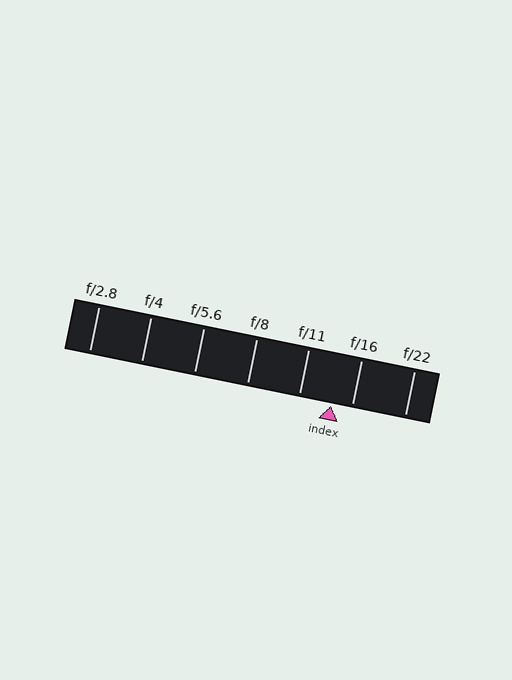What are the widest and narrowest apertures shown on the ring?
The widest aperture shown is f/2.8 and the narrowest is f/22.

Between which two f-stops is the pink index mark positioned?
The index mark is between f/11 and f/16.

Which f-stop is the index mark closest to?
The index mark is closest to f/16.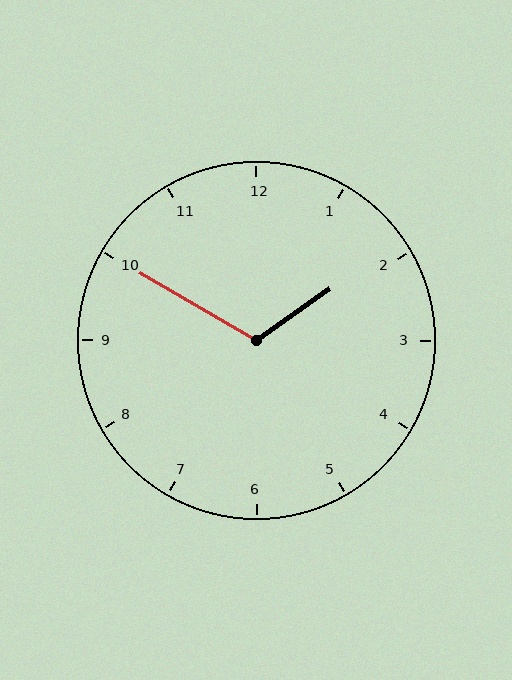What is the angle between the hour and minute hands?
Approximately 115 degrees.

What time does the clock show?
1:50.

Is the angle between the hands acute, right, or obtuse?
It is obtuse.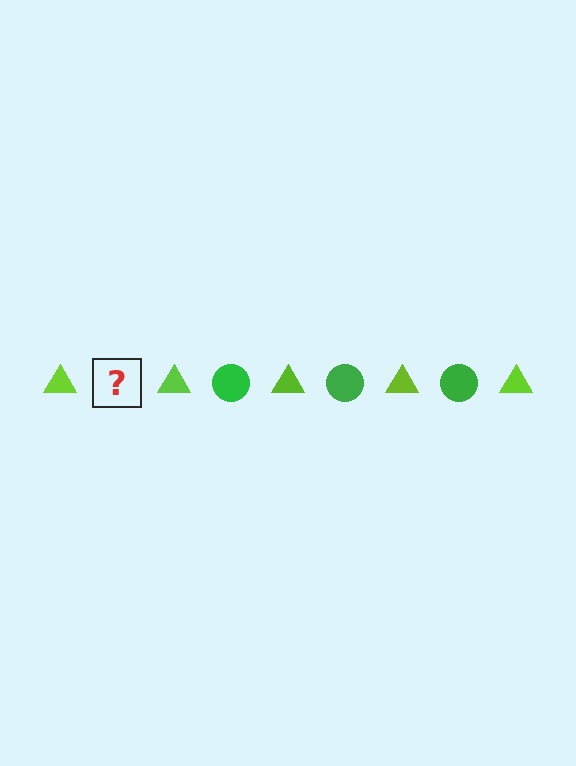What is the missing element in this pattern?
The missing element is a green circle.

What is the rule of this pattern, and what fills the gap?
The rule is that the pattern alternates between lime triangle and green circle. The gap should be filled with a green circle.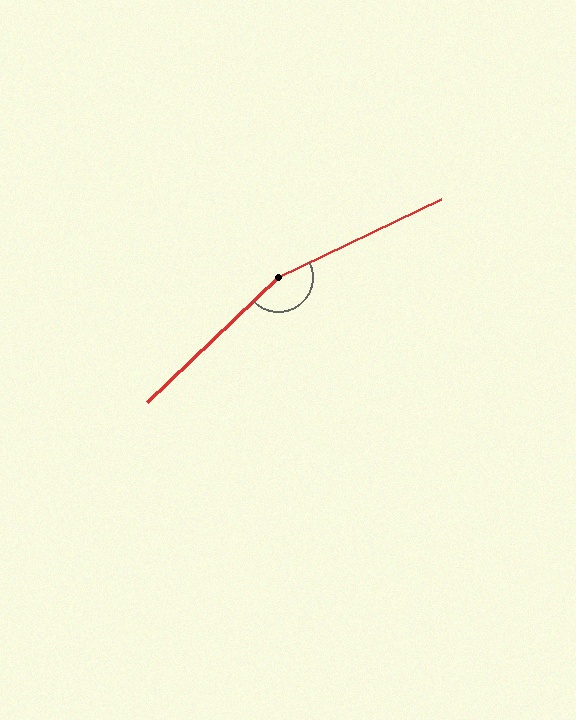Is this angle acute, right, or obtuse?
It is obtuse.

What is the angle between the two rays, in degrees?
Approximately 162 degrees.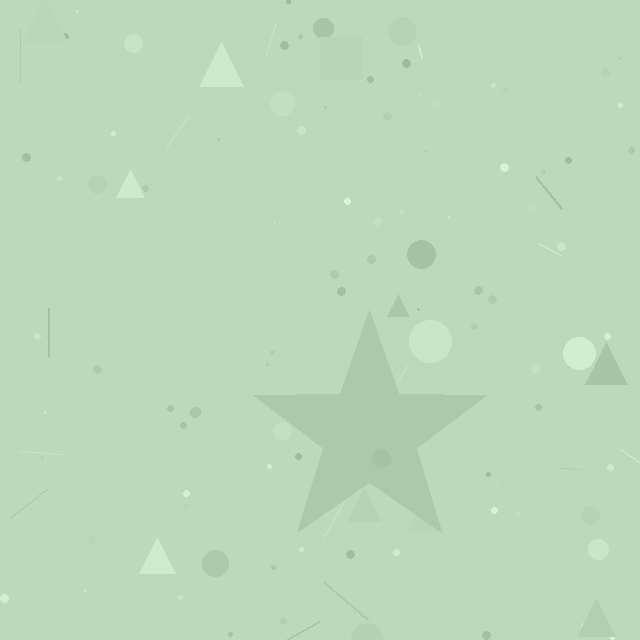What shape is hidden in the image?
A star is hidden in the image.